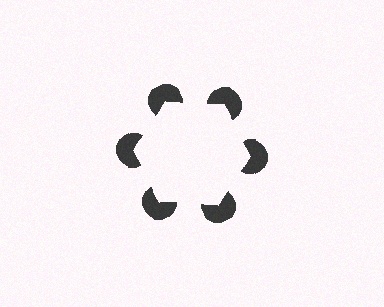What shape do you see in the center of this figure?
An illusory hexagon — its edges are inferred from the aligned wedge cuts in the pac-man discs, not physically drawn.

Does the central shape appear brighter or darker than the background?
It typically appears slightly brighter than the background, even though no actual brightness change is drawn.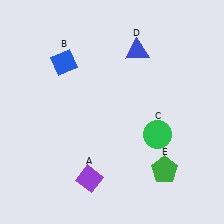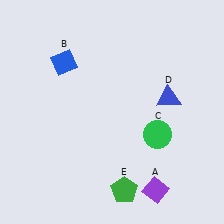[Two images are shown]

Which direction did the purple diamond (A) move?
The purple diamond (A) moved right.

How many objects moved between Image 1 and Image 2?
3 objects moved between the two images.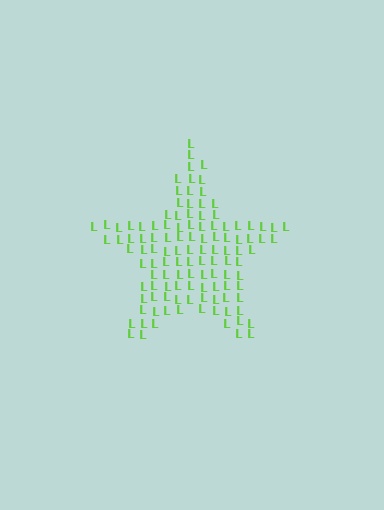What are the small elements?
The small elements are letter L's.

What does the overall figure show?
The overall figure shows a star.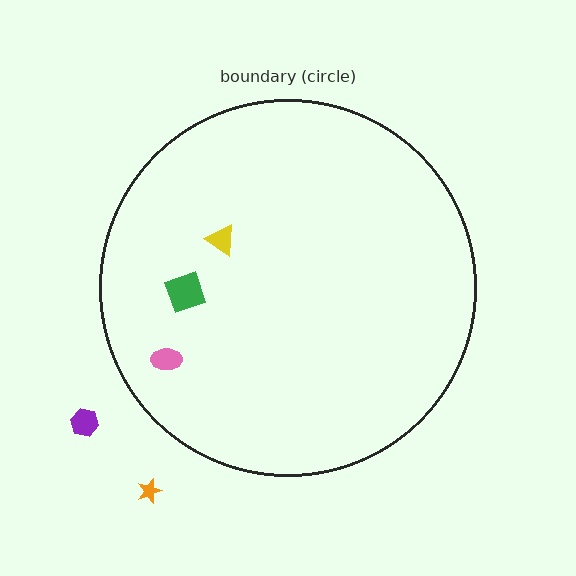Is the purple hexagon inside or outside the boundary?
Outside.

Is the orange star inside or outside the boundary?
Outside.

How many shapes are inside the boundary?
3 inside, 2 outside.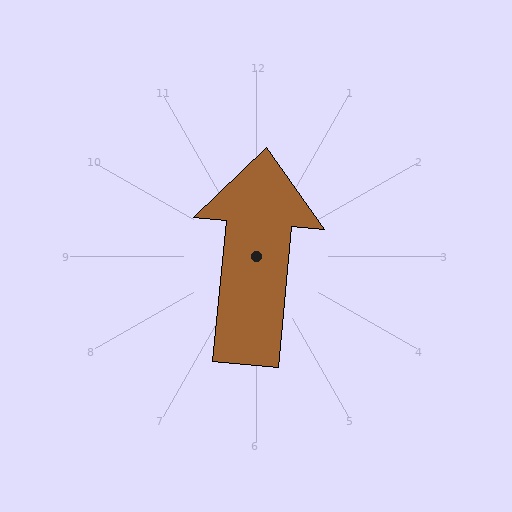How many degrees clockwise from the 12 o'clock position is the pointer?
Approximately 6 degrees.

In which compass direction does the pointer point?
North.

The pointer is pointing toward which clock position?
Roughly 12 o'clock.